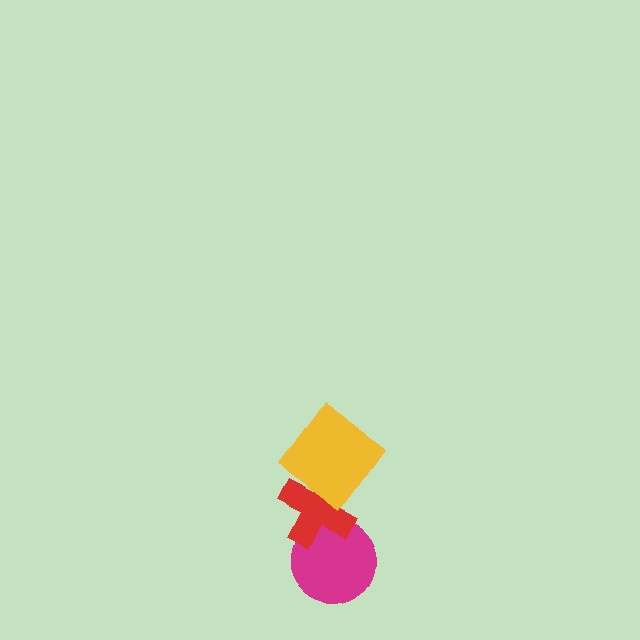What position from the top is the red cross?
The red cross is 2nd from the top.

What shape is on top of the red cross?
The yellow diamond is on top of the red cross.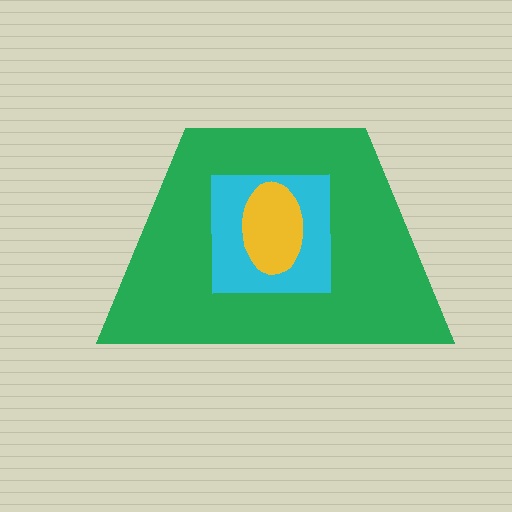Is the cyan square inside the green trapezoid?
Yes.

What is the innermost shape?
The yellow ellipse.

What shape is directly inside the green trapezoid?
The cyan square.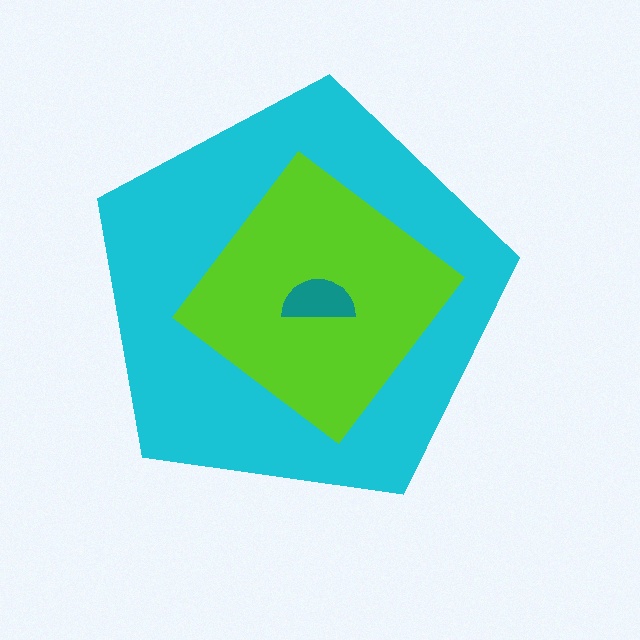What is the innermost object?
The teal semicircle.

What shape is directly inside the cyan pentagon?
The lime diamond.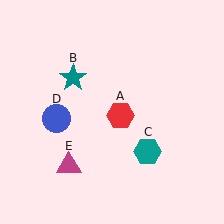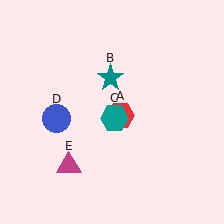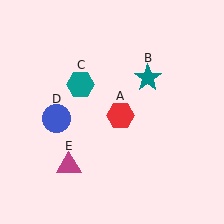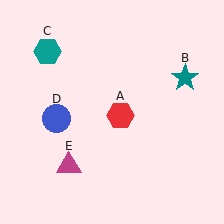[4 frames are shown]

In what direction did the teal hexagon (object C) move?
The teal hexagon (object C) moved up and to the left.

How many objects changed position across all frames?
2 objects changed position: teal star (object B), teal hexagon (object C).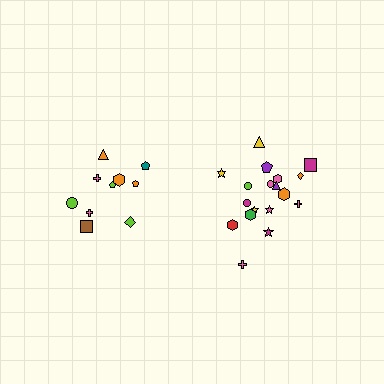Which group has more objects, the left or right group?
The right group.